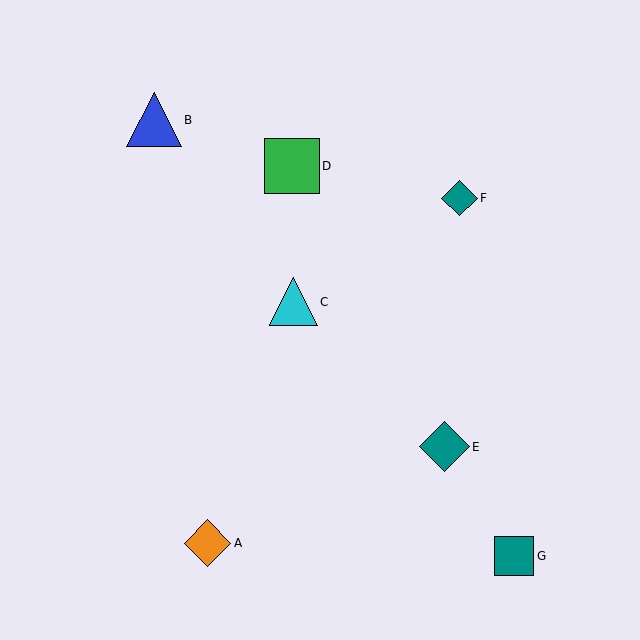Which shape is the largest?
The green square (labeled D) is the largest.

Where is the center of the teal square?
The center of the teal square is at (514, 556).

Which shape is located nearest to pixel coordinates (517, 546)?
The teal square (labeled G) at (514, 556) is nearest to that location.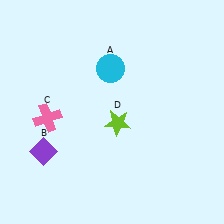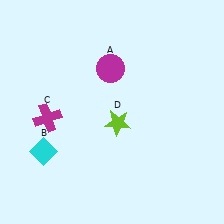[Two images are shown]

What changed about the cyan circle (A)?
In Image 1, A is cyan. In Image 2, it changed to magenta.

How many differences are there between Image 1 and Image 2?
There are 3 differences between the two images.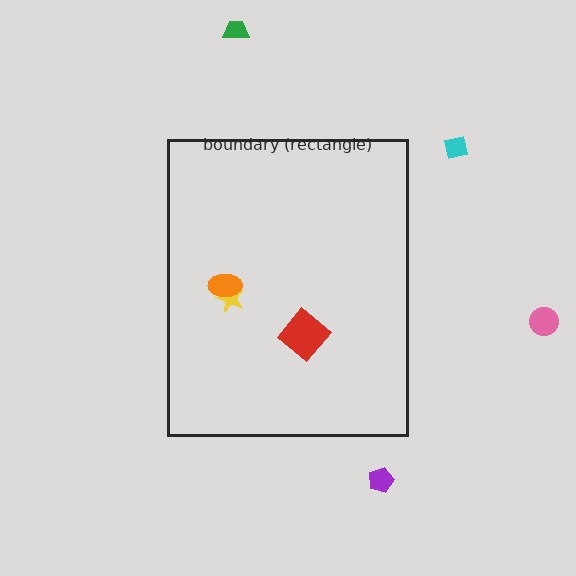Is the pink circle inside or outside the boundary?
Outside.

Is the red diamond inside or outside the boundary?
Inside.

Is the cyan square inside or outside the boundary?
Outside.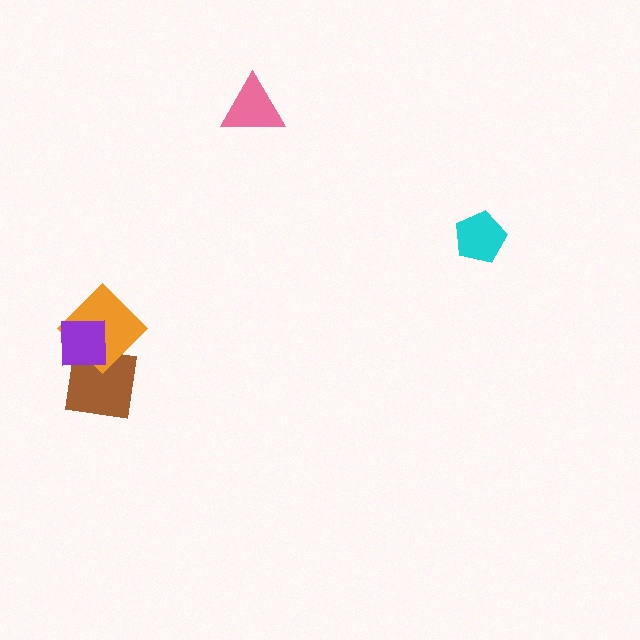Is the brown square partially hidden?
Yes, it is partially covered by another shape.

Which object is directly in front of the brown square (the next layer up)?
The orange diamond is directly in front of the brown square.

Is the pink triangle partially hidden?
No, no other shape covers it.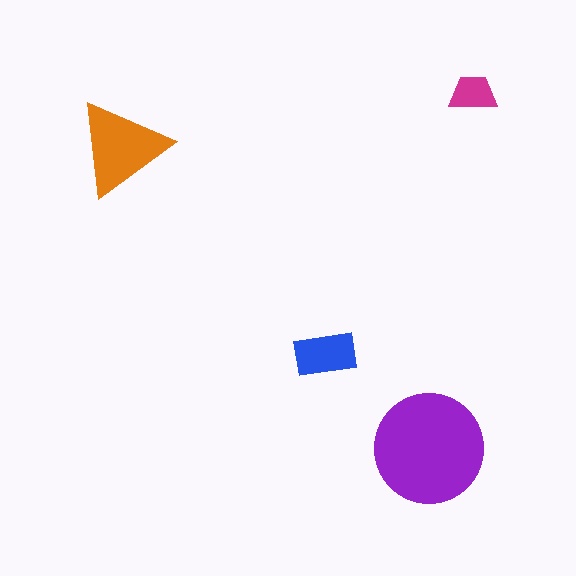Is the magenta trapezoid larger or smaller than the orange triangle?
Smaller.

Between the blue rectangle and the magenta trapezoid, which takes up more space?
The blue rectangle.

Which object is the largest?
The purple circle.